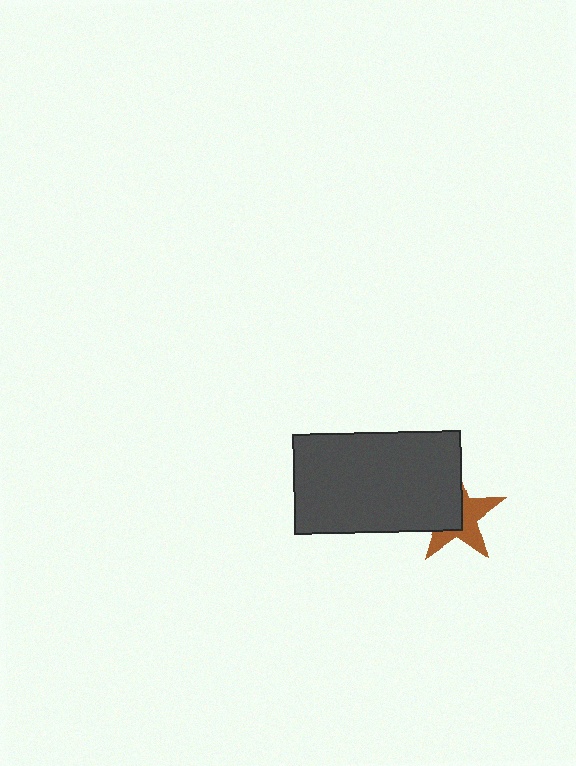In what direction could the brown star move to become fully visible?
The brown star could move toward the lower-right. That would shift it out from behind the dark gray rectangle entirely.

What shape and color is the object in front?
The object in front is a dark gray rectangle.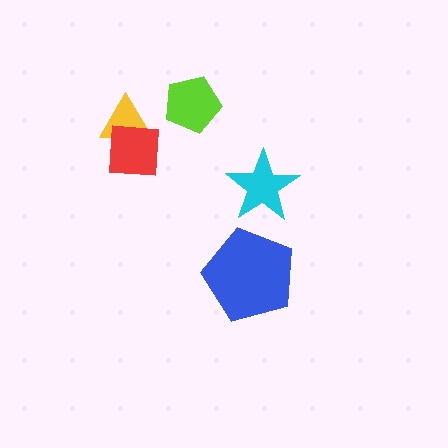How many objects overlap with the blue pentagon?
0 objects overlap with the blue pentagon.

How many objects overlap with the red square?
1 object overlaps with the red square.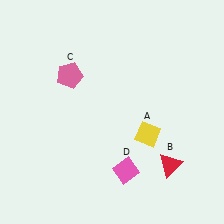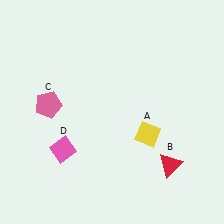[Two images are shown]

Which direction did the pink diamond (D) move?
The pink diamond (D) moved left.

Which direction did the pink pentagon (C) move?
The pink pentagon (C) moved down.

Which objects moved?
The objects that moved are: the pink pentagon (C), the pink diamond (D).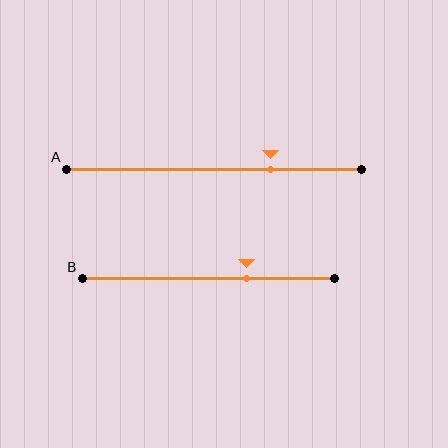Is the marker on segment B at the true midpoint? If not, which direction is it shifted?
No, the marker on segment B is shifted to the right by about 15% of the segment length.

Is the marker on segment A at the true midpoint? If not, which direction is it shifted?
No, the marker on segment A is shifted to the right by about 19% of the segment length.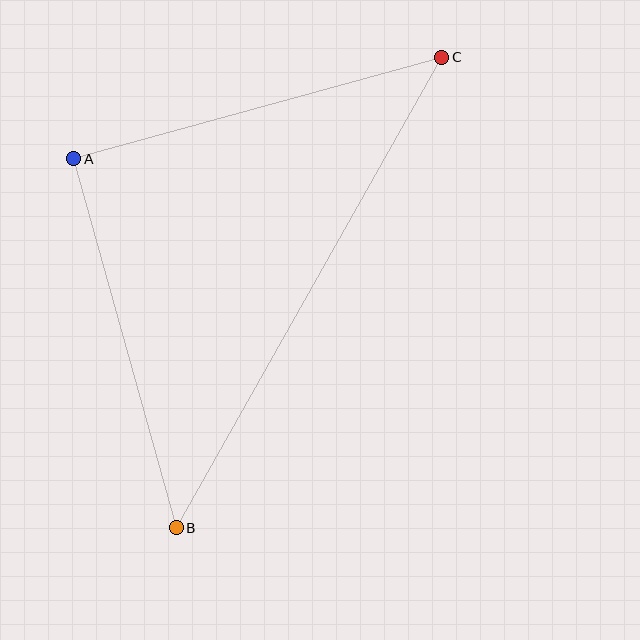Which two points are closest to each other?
Points A and C are closest to each other.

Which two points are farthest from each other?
Points B and C are farthest from each other.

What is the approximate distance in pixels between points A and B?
The distance between A and B is approximately 383 pixels.